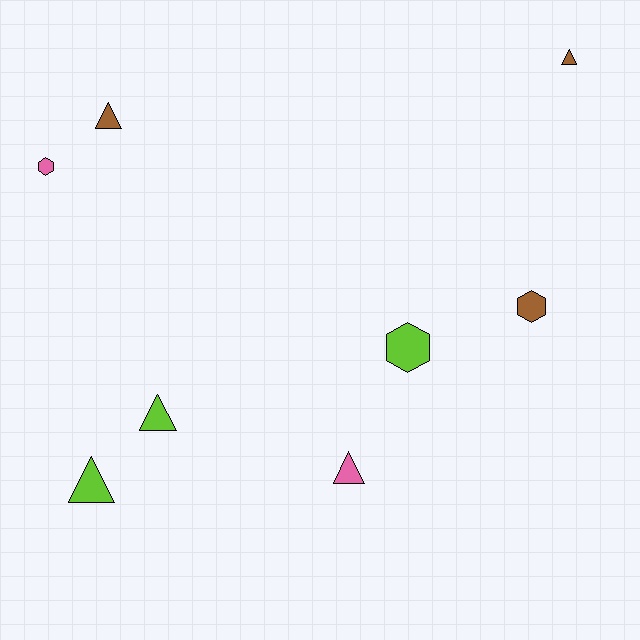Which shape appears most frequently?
Triangle, with 5 objects.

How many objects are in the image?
There are 8 objects.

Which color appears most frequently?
Brown, with 3 objects.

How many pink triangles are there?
There is 1 pink triangle.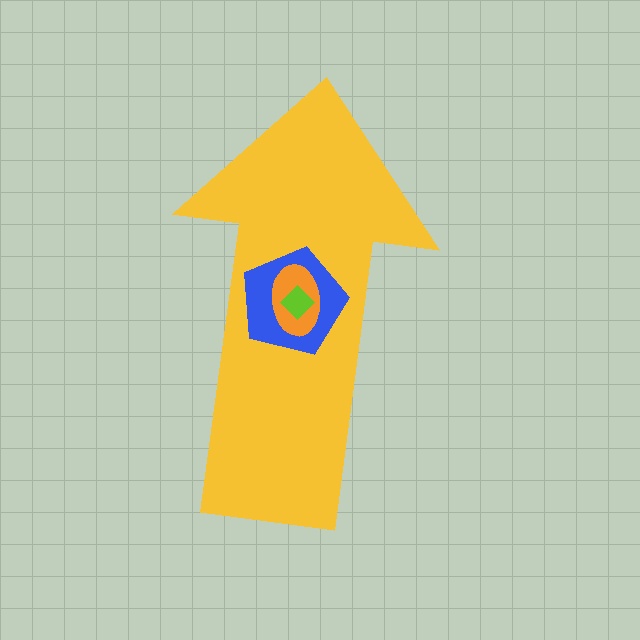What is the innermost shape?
The lime diamond.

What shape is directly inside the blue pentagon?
The orange ellipse.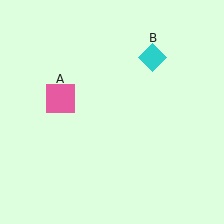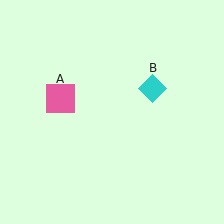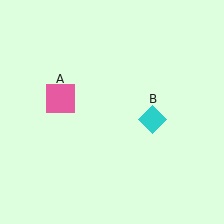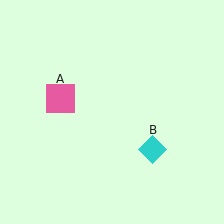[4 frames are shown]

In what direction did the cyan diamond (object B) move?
The cyan diamond (object B) moved down.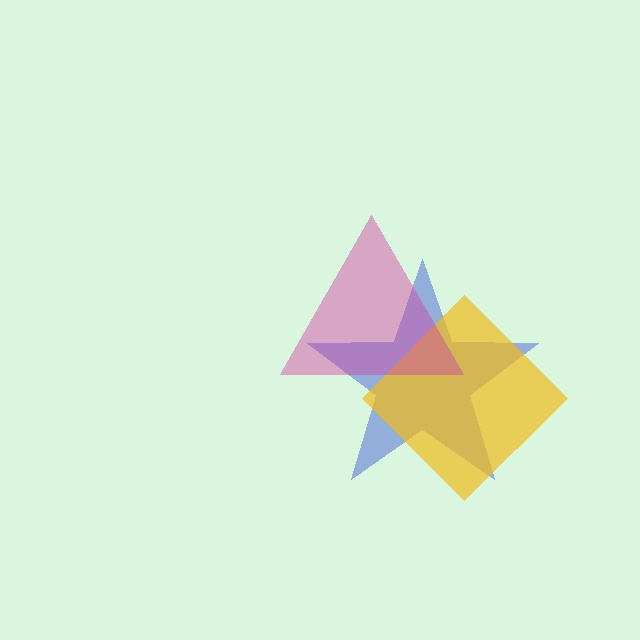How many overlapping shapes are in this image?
There are 3 overlapping shapes in the image.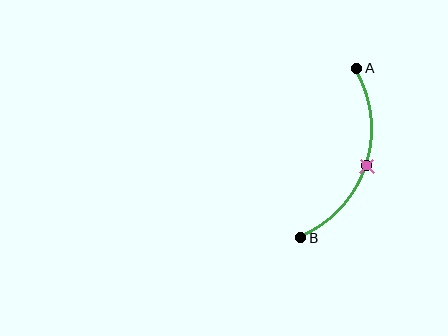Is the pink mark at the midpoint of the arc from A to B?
Yes. The pink mark lies on the arc at equal arc-length from both A and B — it is the arc midpoint.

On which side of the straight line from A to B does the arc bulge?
The arc bulges to the right of the straight line connecting A and B.